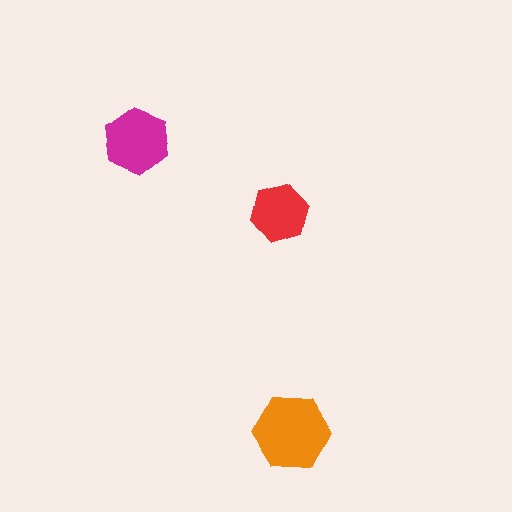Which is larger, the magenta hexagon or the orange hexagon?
The orange one.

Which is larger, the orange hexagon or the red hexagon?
The orange one.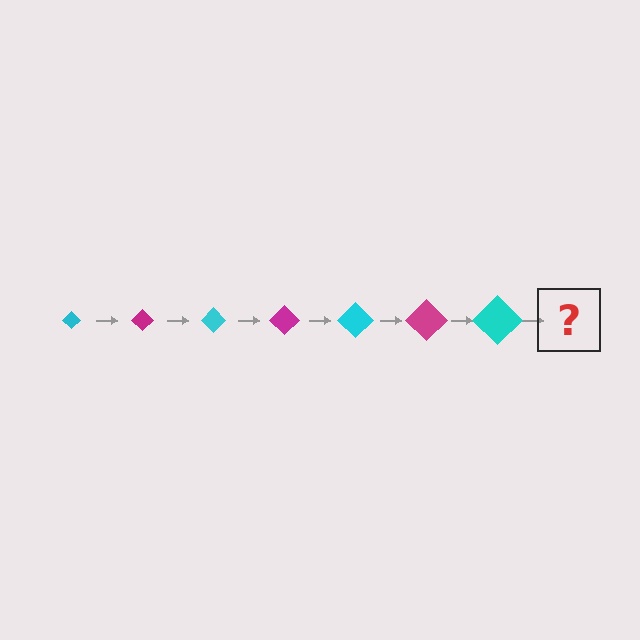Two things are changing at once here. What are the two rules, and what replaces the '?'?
The two rules are that the diamond grows larger each step and the color cycles through cyan and magenta. The '?' should be a magenta diamond, larger than the previous one.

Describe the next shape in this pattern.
It should be a magenta diamond, larger than the previous one.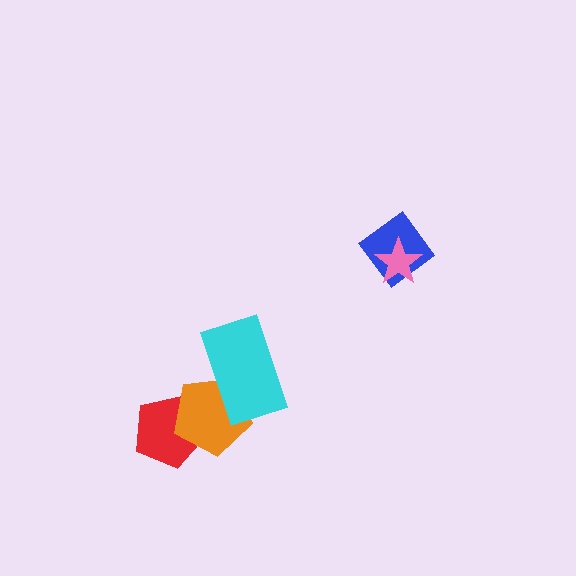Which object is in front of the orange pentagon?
The cyan rectangle is in front of the orange pentagon.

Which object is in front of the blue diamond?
The pink star is in front of the blue diamond.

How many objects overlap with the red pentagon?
1 object overlaps with the red pentagon.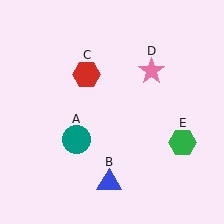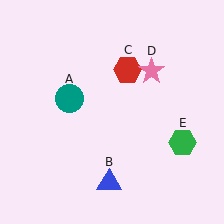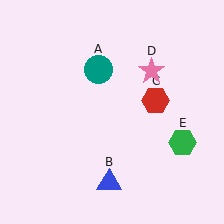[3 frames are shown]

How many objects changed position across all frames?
2 objects changed position: teal circle (object A), red hexagon (object C).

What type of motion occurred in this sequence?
The teal circle (object A), red hexagon (object C) rotated clockwise around the center of the scene.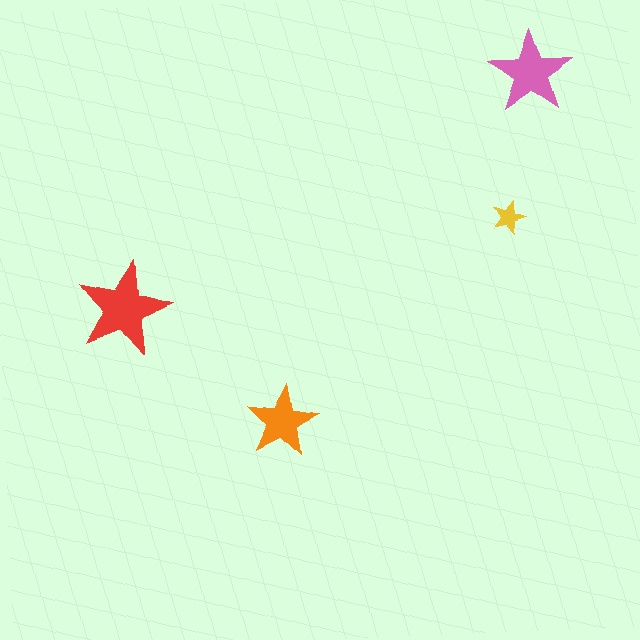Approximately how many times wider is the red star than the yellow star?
About 3 times wider.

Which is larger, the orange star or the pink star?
The pink one.